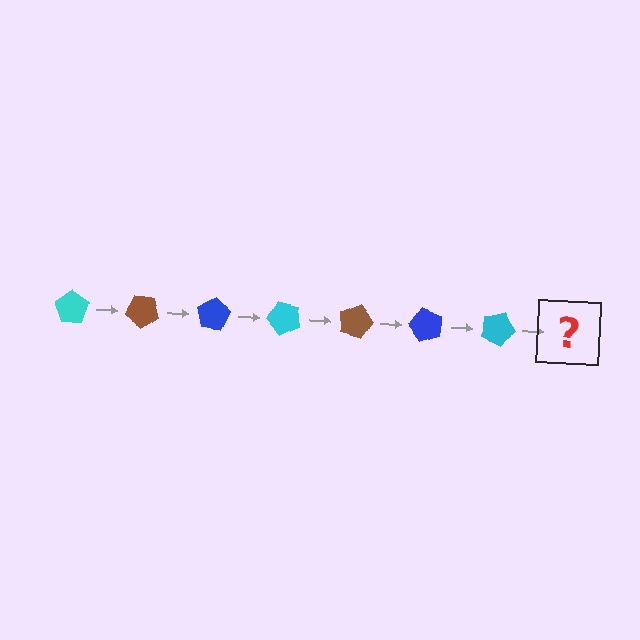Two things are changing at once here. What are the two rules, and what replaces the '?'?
The two rules are that it rotates 40 degrees each step and the color cycles through cyan, brown, and blue. The '?' should be a brown pentagon, rotated 280 degrees from the start.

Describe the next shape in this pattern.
It should be a brown pentagon, rotated 280 degrees from the start.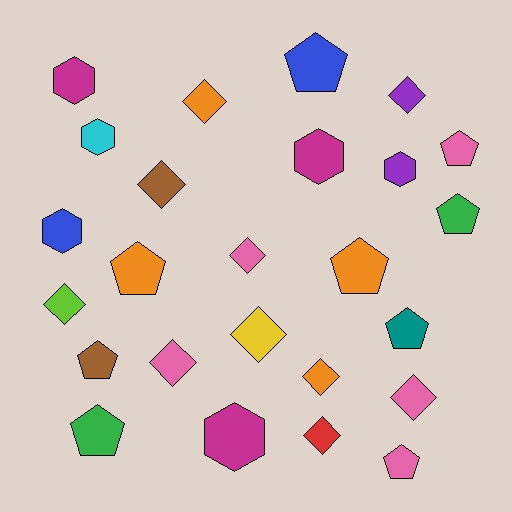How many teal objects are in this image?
There is 1 teal object.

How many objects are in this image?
There are 25 objects.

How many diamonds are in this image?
There are 10 diamonds.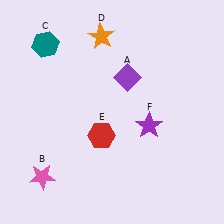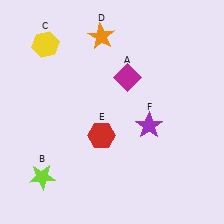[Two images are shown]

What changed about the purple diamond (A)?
In Image 1, A is purple. In Image 2, it changed to magenta.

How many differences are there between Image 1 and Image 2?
There are 3 differences between the two images.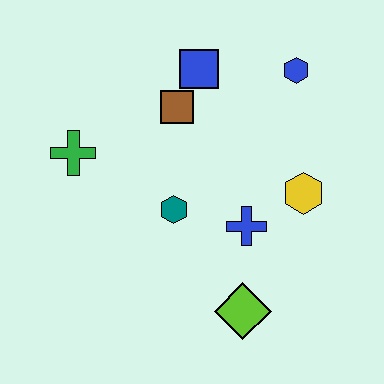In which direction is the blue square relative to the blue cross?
The blue square is above the blue cross.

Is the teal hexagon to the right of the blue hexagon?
No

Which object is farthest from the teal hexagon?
The blue hexagon is farthest from the teal hexagon.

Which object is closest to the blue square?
The brown square is closest to the blue square.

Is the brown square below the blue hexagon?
Yes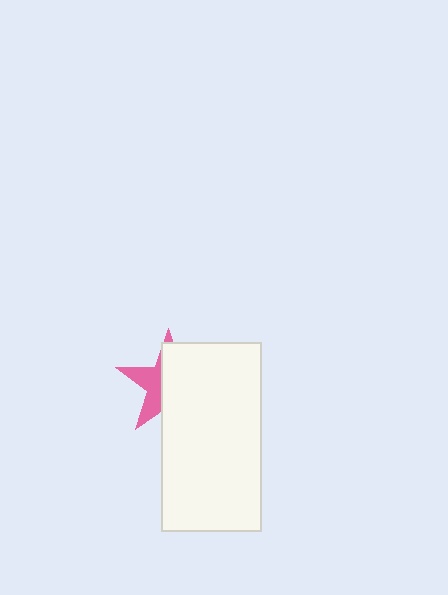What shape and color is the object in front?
The object in front is a white rectangle.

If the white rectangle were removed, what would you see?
You would see the complete pink star.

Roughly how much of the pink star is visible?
A small part of it is visible (roughly 38%).